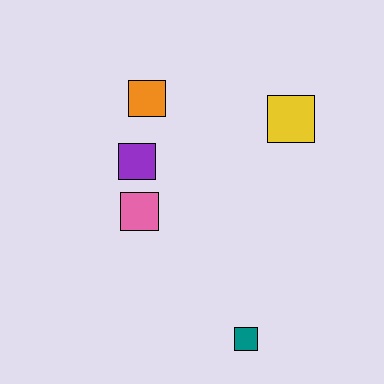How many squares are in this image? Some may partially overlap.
There are 5 squares.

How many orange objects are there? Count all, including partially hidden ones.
There is 1 orange object.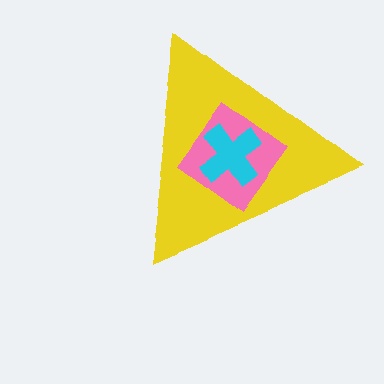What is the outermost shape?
The yellow triangle.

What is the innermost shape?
The cyan cross.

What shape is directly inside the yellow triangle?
The pink diamond.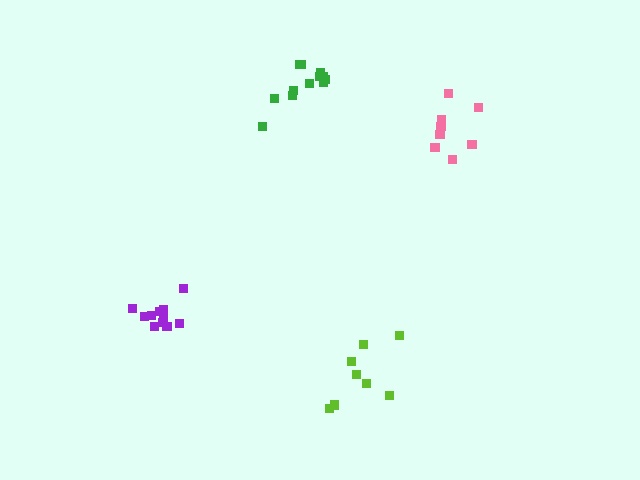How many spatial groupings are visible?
There are 4 spatial groupings.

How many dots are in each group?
Group 1: 12 dots, Group 2: 8 dots, Group 3: 11 dots, Group 4: 8 dots (39 total).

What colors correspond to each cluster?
The clusters are colored: green, lime, purple, pink.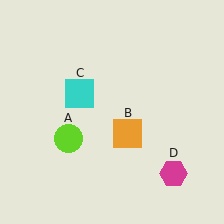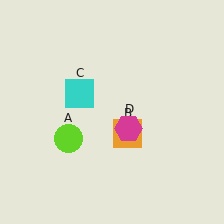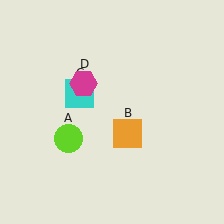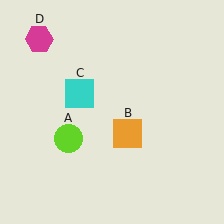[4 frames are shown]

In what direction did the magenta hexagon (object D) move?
The magenta hexagon (object D) moved up and to the left.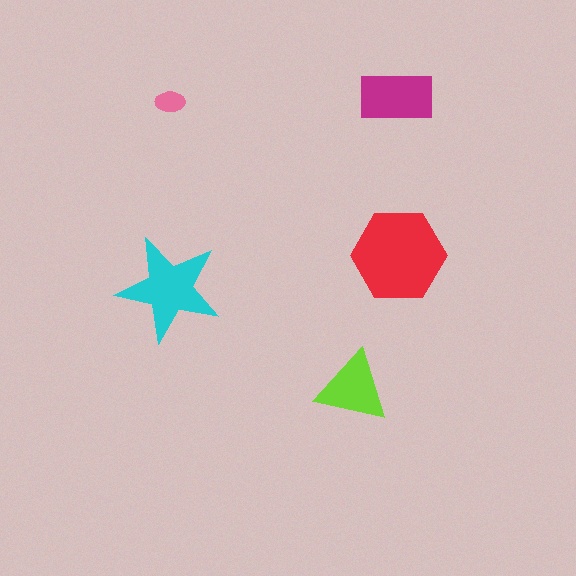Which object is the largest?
The red hexagon.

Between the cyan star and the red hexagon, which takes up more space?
The red hexagon.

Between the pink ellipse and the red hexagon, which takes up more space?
The red hexagon.